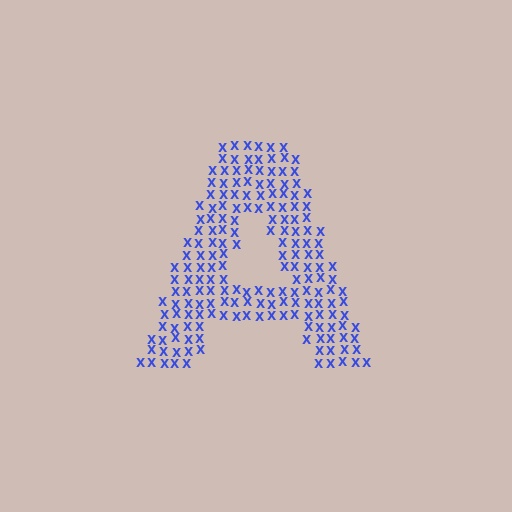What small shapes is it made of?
It is made of small letter X's.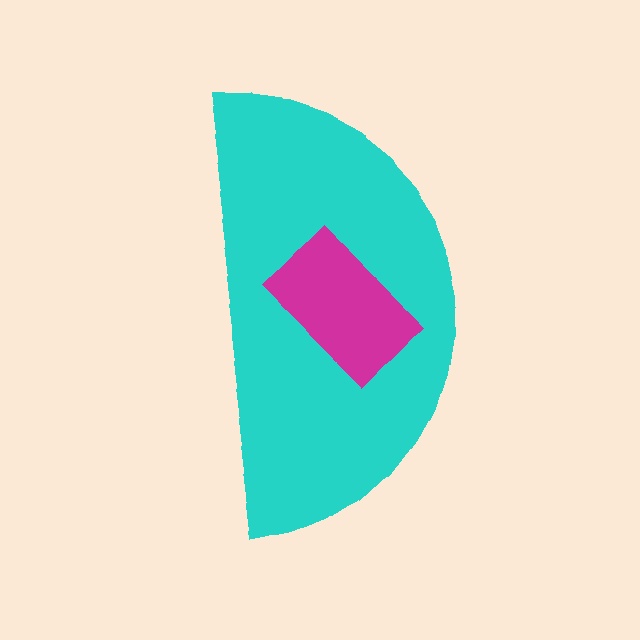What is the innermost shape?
The magenta rectangle.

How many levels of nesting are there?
2.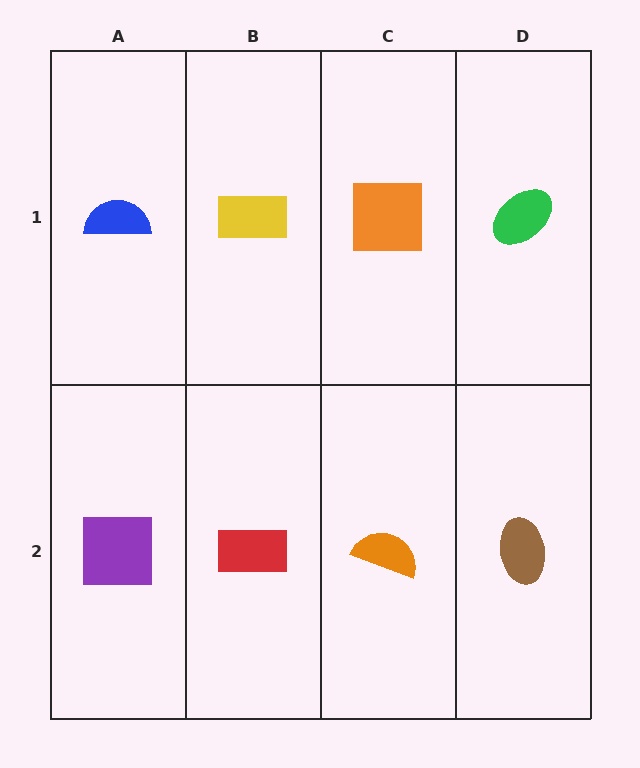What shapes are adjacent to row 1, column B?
A red rectangle (row 2, column B), a blue semicircle (row 1, column A), an orange square (row 1, column C).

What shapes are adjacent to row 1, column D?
A brown ellipse (row 2, column D), an orange square (row 1, column C).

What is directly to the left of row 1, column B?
A blue semicircle.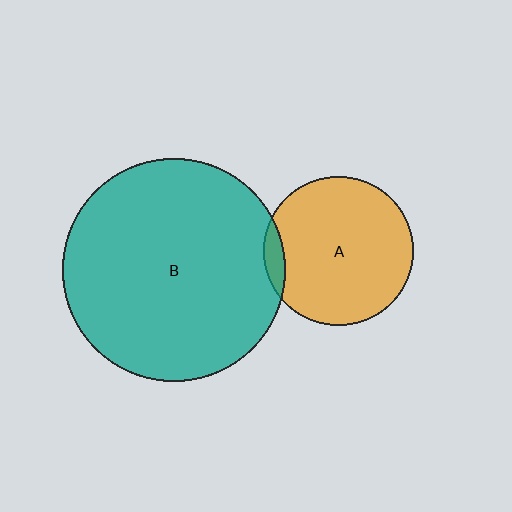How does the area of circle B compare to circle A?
Approximately 2.2 times.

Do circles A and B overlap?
Yes.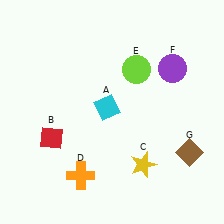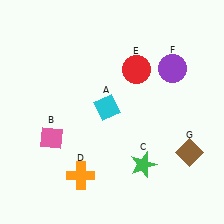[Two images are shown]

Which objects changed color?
B changed from red to pink. C changed from yellow to green. E changed from lime to red.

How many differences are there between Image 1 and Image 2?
There are 3 differences between the two images.